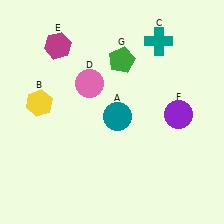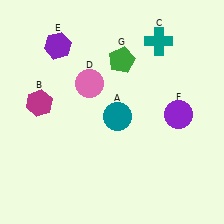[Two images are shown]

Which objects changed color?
B changed from yellow to magenta. E changed from magenta to purple.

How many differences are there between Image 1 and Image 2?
There are 2 differences between the two images.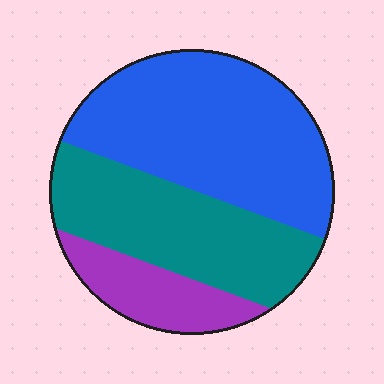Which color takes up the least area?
Purple, at roughly 15%.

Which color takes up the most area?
Blue, at roughly 50%.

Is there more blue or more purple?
Blue.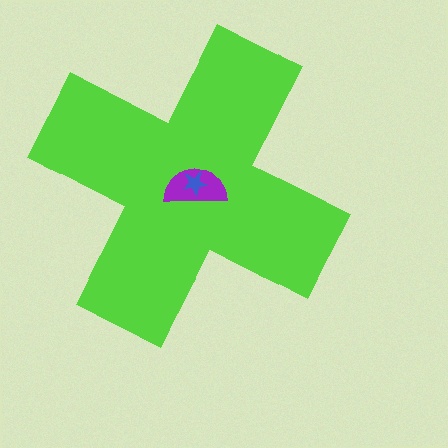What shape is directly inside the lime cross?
The purple semicircle.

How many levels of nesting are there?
3.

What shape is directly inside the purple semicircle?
The blue star.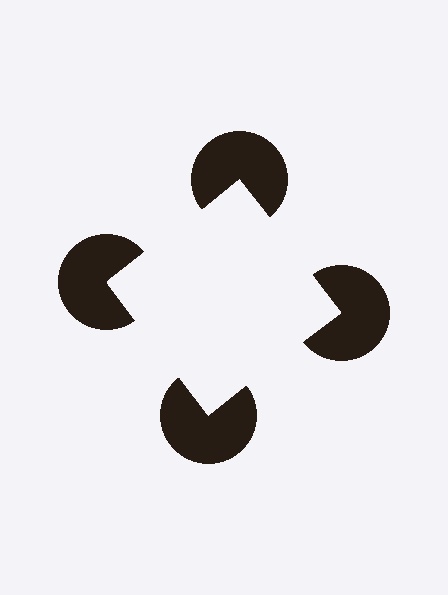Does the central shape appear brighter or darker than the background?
It typically appears slightly brighter than the background, even though no actual brightness change is drawn.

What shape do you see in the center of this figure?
An illusory square — its edges are inferred from the aligned wedge cuts in the pac-man discs, not physically drawn.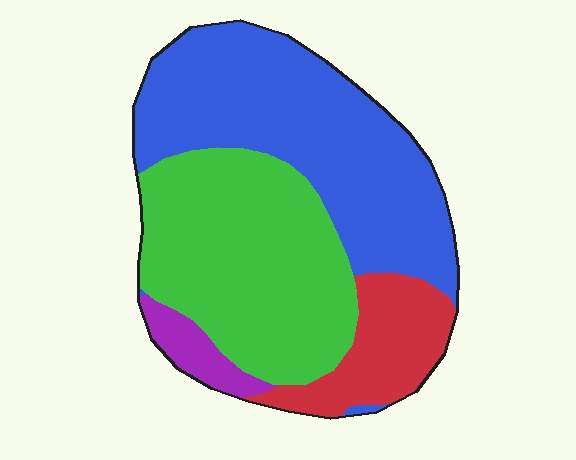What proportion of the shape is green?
Green covers around 40% of the shape.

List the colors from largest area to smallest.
From largest to smallest: blue, green, red, purple.